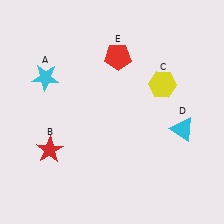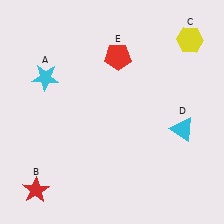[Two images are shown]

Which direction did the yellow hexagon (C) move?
The yellow hexagon (C) moved up.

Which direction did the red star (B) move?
The red star (B) moved down.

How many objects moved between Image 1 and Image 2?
2 objects moved between the two images.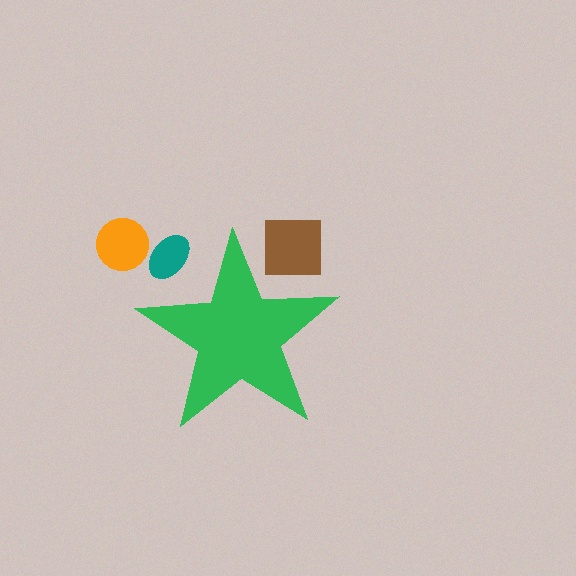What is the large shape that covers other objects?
A green star.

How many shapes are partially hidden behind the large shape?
2 shapes are partially hidden.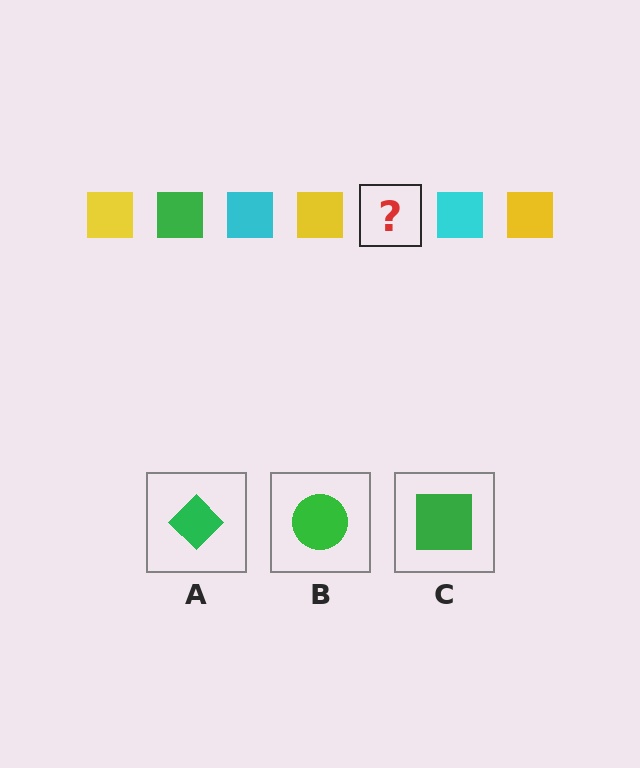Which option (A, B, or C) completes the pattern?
C.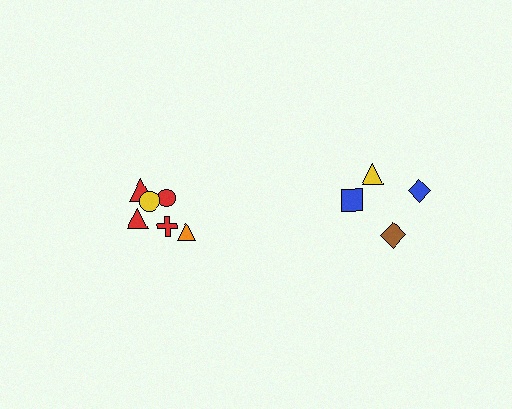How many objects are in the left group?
There are 6 objects.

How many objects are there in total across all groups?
There are 10 objects.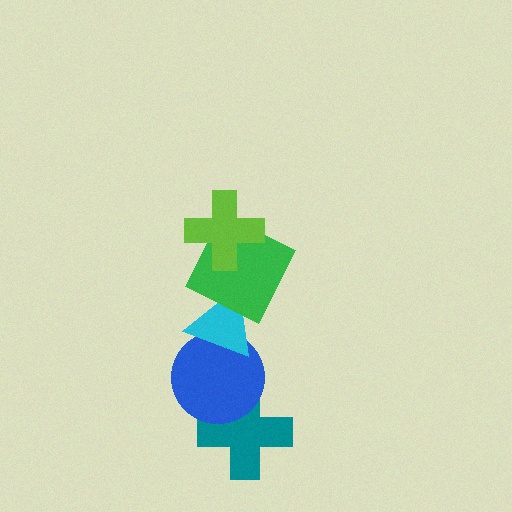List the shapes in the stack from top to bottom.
From top to bottom: the lime cross, the green square, the cyan triangle, the blue circle, the teal cross.